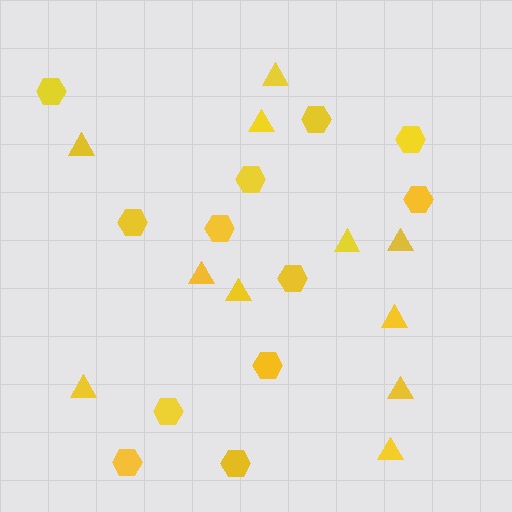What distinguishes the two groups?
There are 2 groups: one group of triangles (11) and one group of hexagons (12).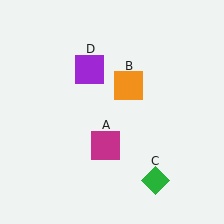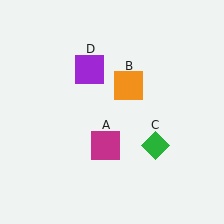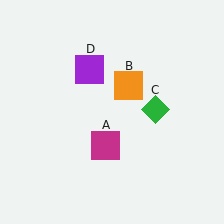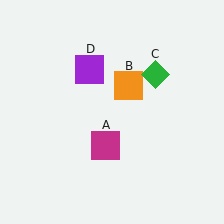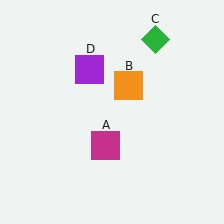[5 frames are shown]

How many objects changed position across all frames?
1 object changed position: green diamond (object C).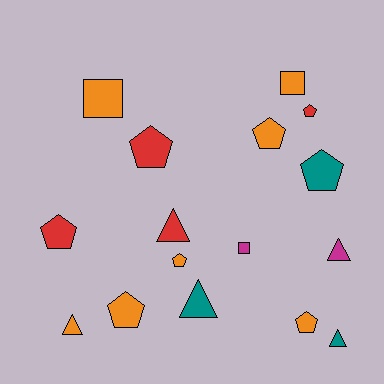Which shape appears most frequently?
Pentagon, with 8 objects.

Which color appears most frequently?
Orange, with 7 objects.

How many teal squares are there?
There are no teal squares.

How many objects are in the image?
There are 16 objects.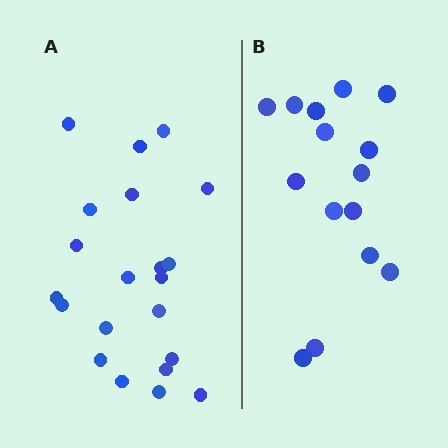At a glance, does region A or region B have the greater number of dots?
Region A (the left region) has more dots.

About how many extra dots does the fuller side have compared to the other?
Region A has about 6 more dots than region B.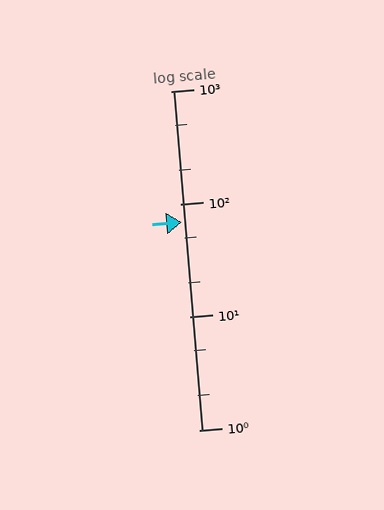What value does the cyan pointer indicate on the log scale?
The pointer indicates approximately 69.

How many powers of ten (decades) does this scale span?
The scale spans 3 decades, from 1 to 1000.